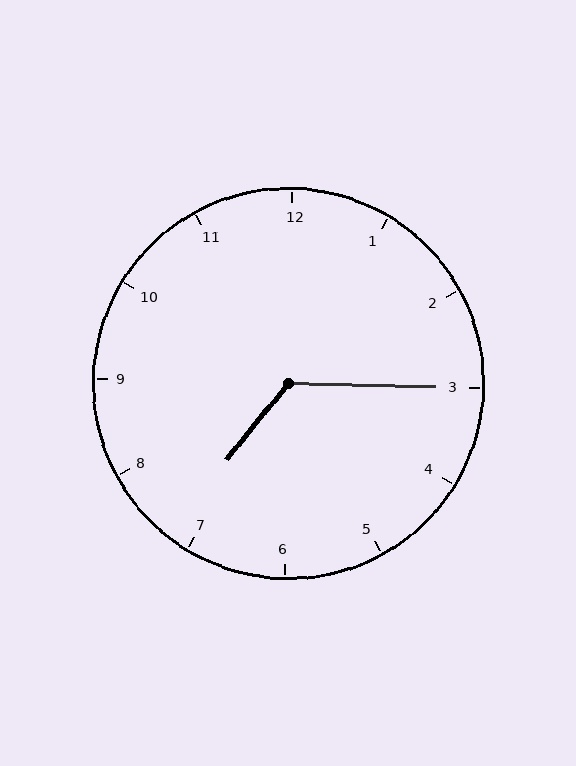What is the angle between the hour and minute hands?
Approximately 128 degrees.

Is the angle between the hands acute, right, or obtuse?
It is obtuse.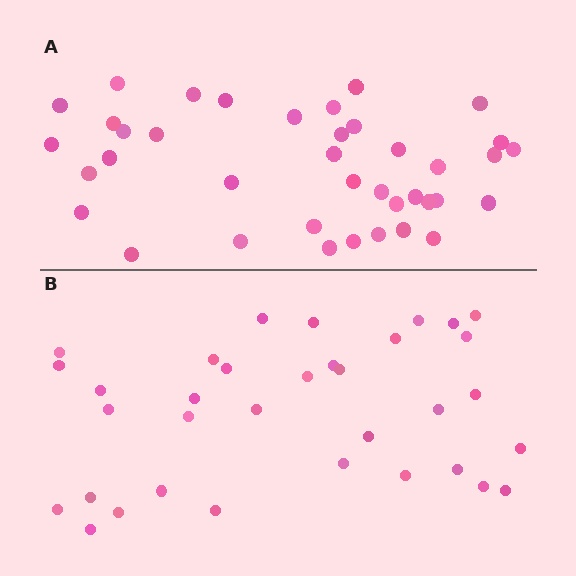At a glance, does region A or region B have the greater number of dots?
Region A (the top region) has more dots.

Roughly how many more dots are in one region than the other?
Region A has about 5 more dots than region B.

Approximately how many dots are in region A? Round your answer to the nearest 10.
About 40 dots. (The exact count is 39, which rounds to 40.)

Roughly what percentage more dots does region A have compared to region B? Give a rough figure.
About 15% more.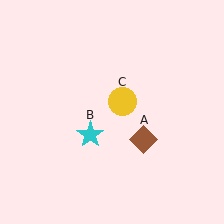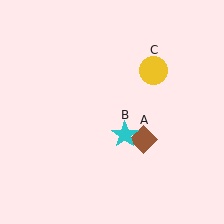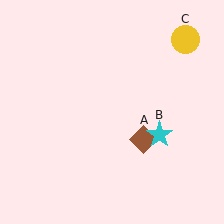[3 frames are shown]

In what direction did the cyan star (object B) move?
The cyan star (object B) moved right.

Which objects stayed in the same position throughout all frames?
Brown diamond (object A) remained stationary.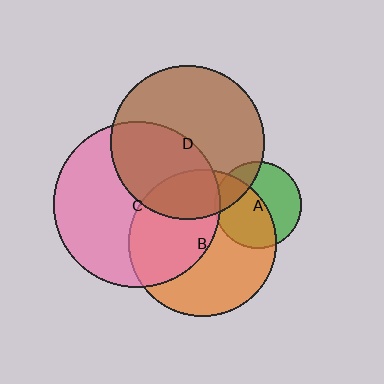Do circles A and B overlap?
Yes.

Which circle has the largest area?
Circle C (pink).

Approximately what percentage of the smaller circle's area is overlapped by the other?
Approximately 55%.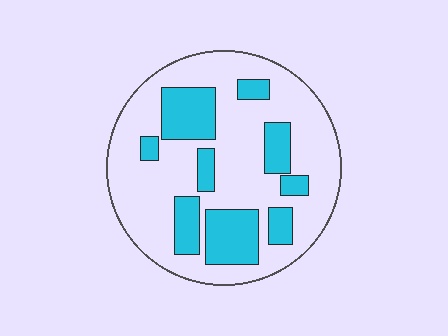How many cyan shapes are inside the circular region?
9.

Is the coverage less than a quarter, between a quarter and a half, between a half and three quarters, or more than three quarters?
Between a quarter and a half.